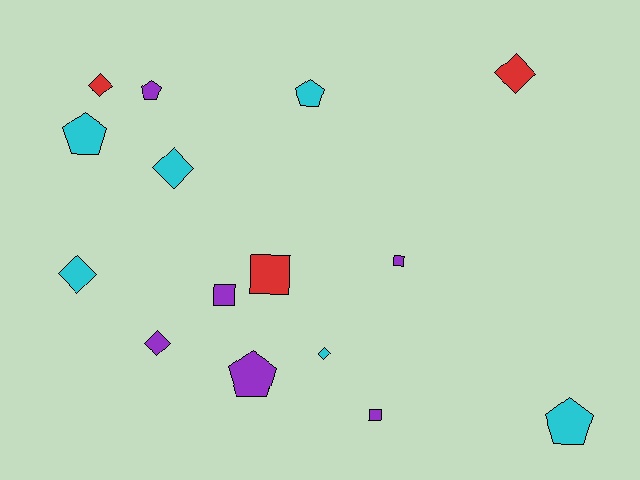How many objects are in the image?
There are 15 objects.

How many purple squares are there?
There are 3 purple squares.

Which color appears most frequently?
Purple, with 6 objects.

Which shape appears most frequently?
Diamond, with 6 objects.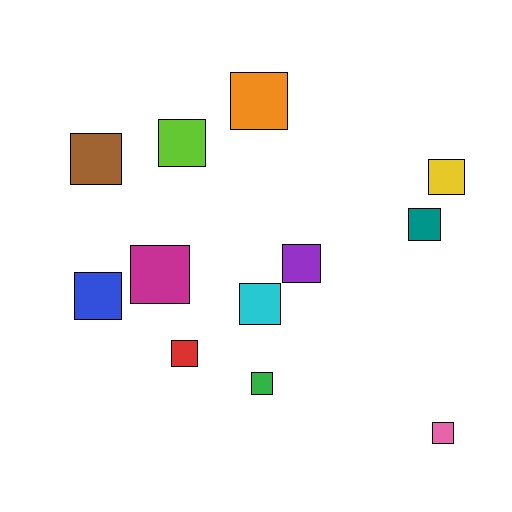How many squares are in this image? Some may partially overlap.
There are 12 squares.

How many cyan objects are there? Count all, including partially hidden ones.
There is 1 cyan object.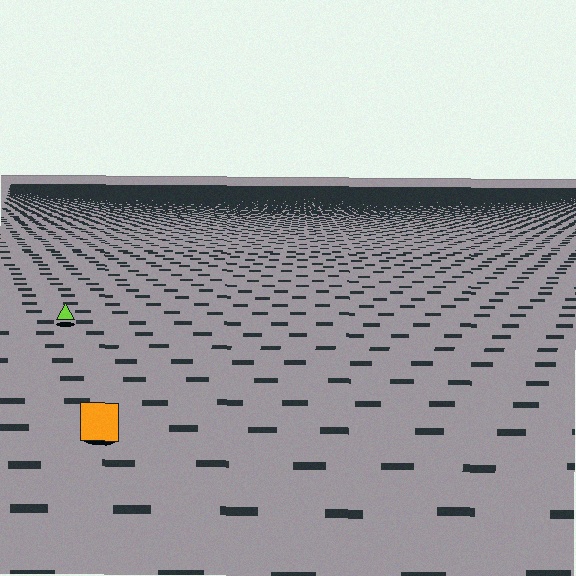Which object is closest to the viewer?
The orange square is closest. The texture marks near it are larger and more spread out.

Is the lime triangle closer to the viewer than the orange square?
No. The orange square is closer — you can tell from the texture gradient: the ground texture is coarser near it.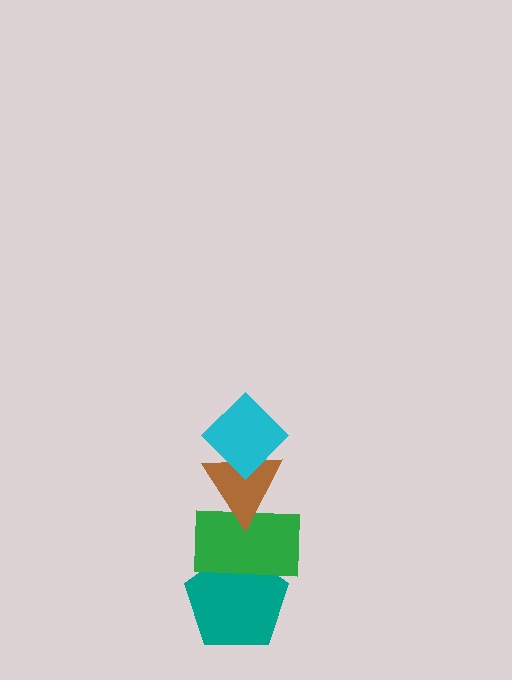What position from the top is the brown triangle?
The brown triangle is 2nd from the top.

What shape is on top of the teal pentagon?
The green rectangle is on top of the teal pentagon.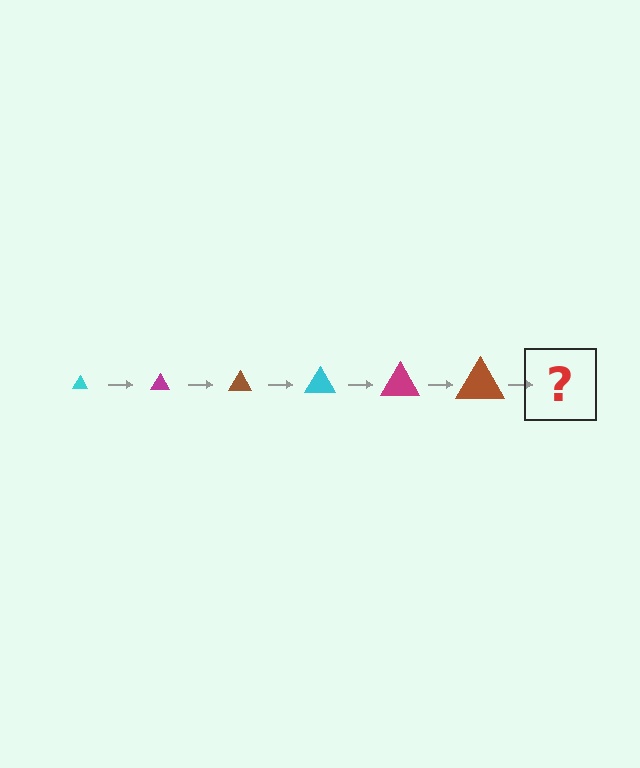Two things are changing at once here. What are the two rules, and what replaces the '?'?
The two rules are that the triangle grows larger each step and the color cycles through cyan, magenta, and brown. The '?' should be a cyan triangle, larger than the previous one.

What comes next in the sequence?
The next element should be a cyan triangle, larger than the previous one.